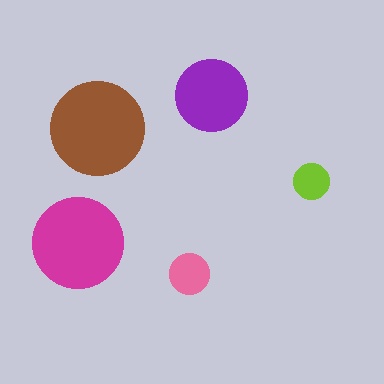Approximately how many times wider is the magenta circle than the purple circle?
About 1.5 times wider.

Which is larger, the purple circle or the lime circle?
The purple one.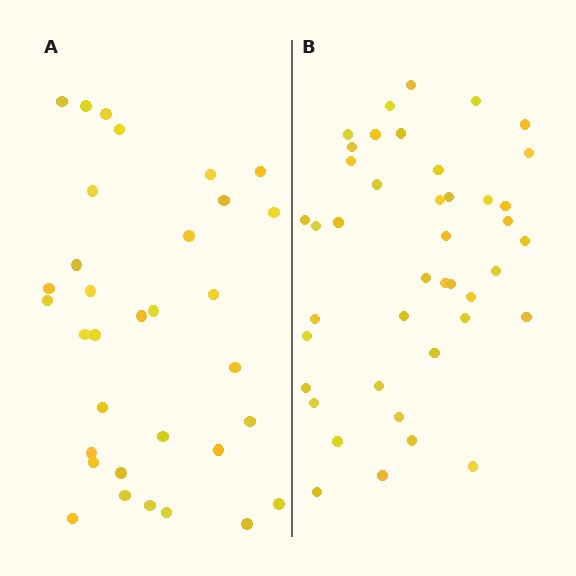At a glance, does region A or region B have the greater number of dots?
Region B (the right region) has more dots.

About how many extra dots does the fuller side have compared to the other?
Region B has roughly 8 or so more dots than region A.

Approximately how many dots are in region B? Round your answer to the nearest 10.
About 40 dots. (The exact count is 42, which rounds to 40.)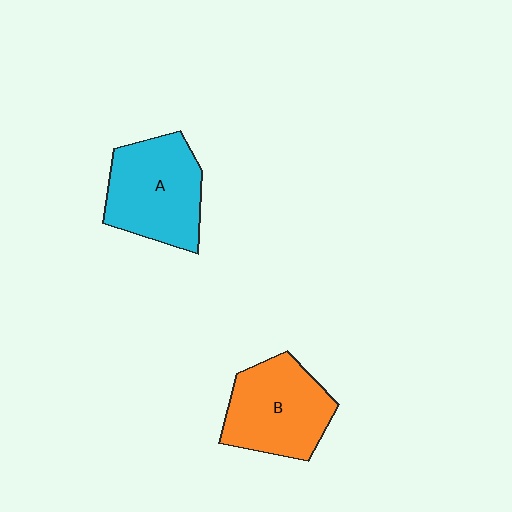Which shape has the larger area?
Shape A (cyan).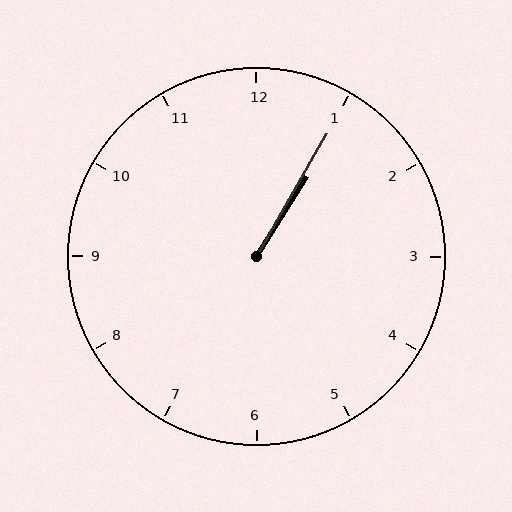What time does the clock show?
1:05.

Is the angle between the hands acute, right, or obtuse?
It is acute.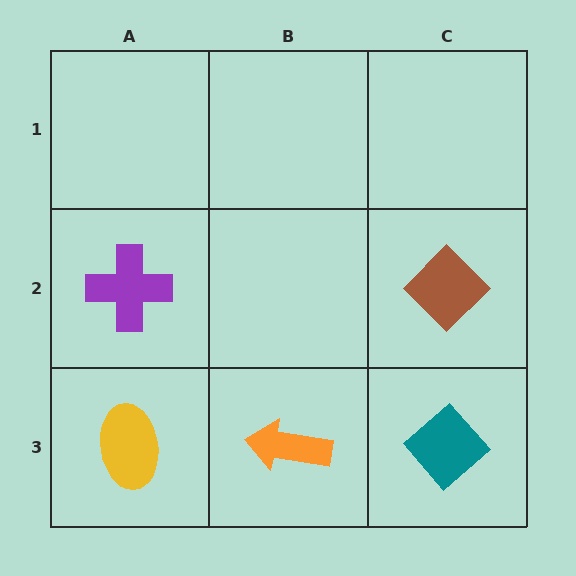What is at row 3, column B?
An orange arrow.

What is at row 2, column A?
A purple cross.